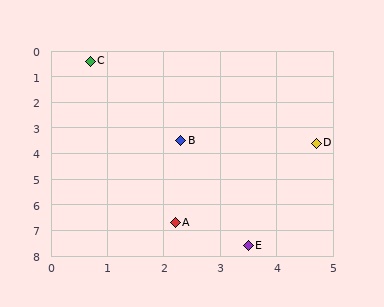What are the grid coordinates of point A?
Point A is at approximately (2.2, 6.7).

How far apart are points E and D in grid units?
Points E and D are about 4.2 grid units apart.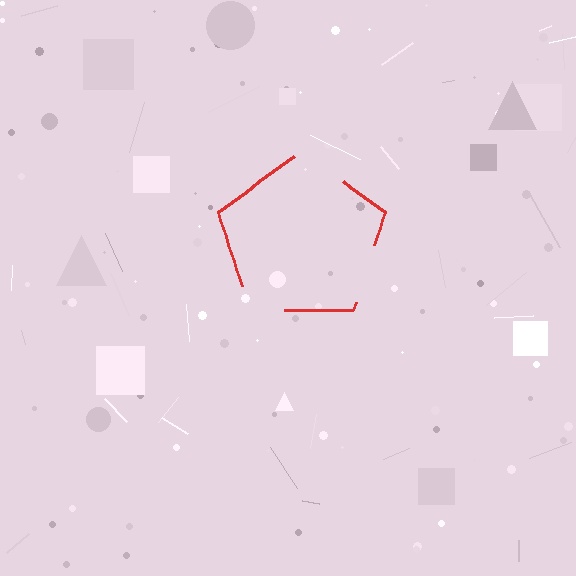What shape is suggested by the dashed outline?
The dashed outline suggests a pentagon.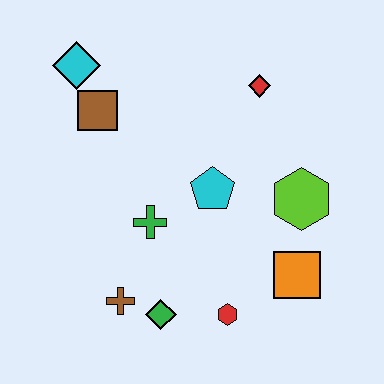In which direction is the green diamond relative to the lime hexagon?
The green diamond is to the left of the lime hexagon.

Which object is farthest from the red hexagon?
The cyan diamond is farthest from the red hexagon.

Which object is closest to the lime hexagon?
The orange square is closest to the lime hexagon.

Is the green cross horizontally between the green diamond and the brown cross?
Yes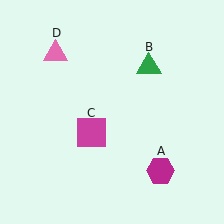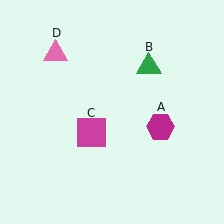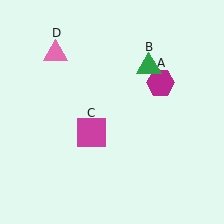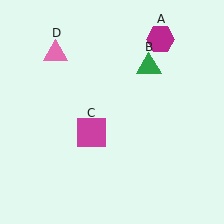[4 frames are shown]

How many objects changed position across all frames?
1 object changed position: magenta hexagon (object A).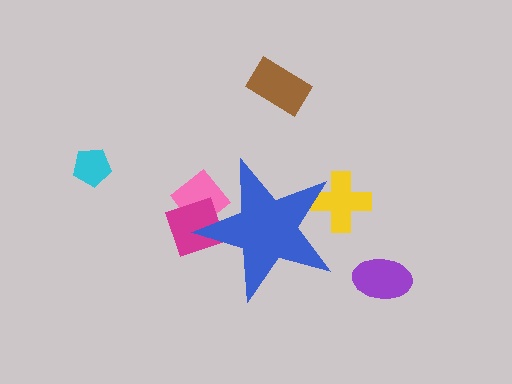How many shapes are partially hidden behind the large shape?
3 shapes are partially hidden.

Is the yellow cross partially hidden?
Yes, the yellow cross is partially hidden behind the blue star.